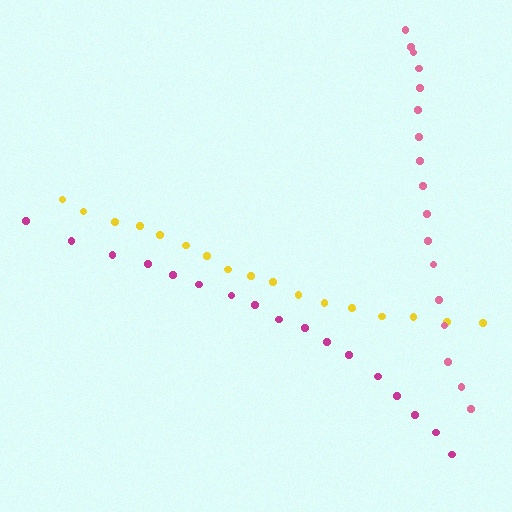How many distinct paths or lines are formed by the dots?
There are 3 distinct paths.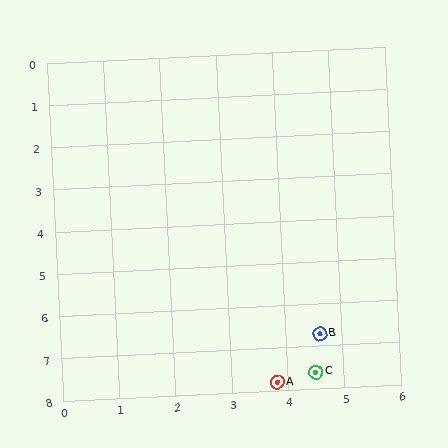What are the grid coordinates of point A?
Point A is at approximately (3.8, 7.8).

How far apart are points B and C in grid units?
Points B and C are about 0.9 grid units apart.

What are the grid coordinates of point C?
Point C is at approximately (4.5, 7.6).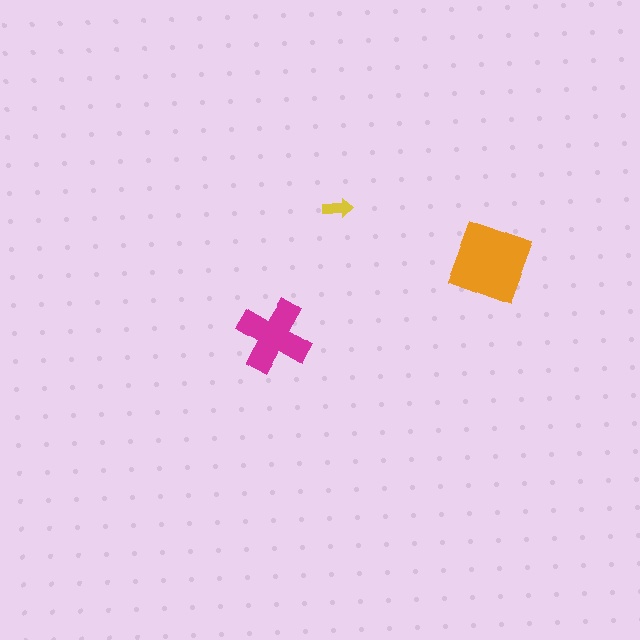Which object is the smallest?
The yellow arrow.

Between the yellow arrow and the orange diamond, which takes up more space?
The orange diamond.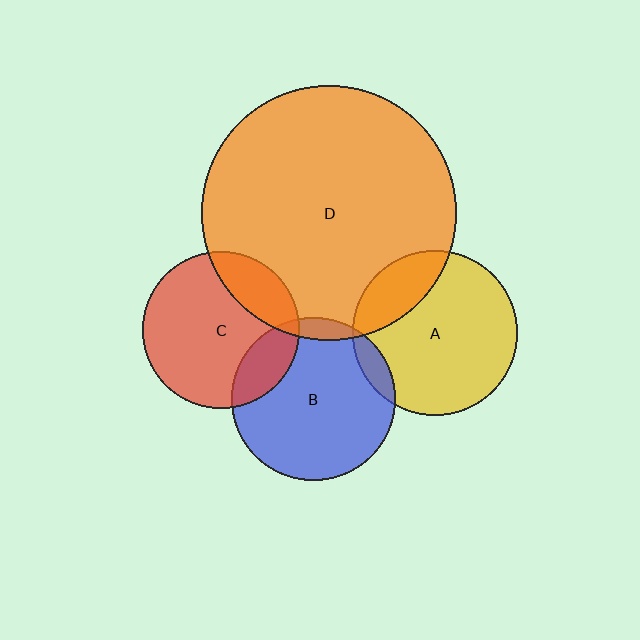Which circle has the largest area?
Circle D (orange).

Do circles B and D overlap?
Yes.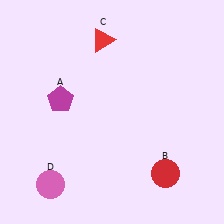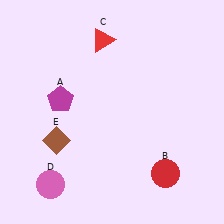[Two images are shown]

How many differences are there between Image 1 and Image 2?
There is 1 difference between the two images.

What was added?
A brown diamond (E) was added in Image 2.